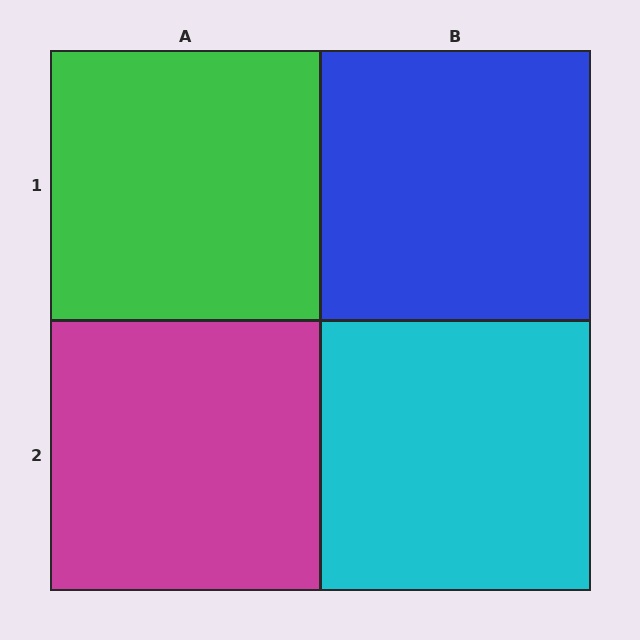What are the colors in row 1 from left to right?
Green, blue.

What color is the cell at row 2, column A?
Magenta.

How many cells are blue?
1 cell is blue.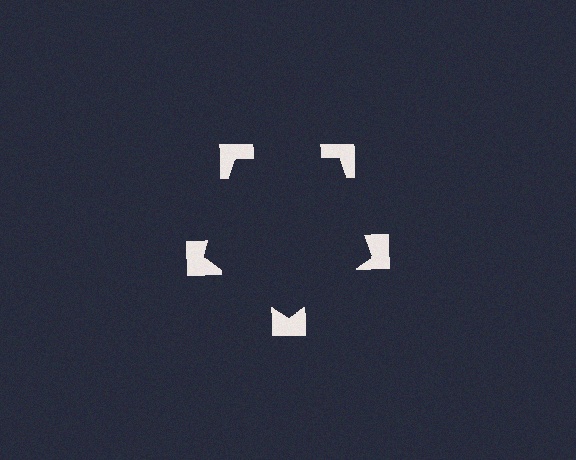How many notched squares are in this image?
There are 5 — one at each vertex of the illusory pentagon.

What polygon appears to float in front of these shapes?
An illusory pentagon — its edges are inferred from the aligned wedge cuts in the notched squares, not physically drawn.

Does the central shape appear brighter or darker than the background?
It typically appears slightly darker than the background, even though no actual brightness change is drawn.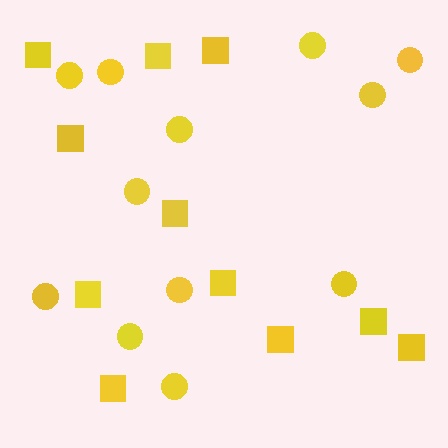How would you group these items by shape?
There are 2 groups: one group of circles (12) and one group of squares (11).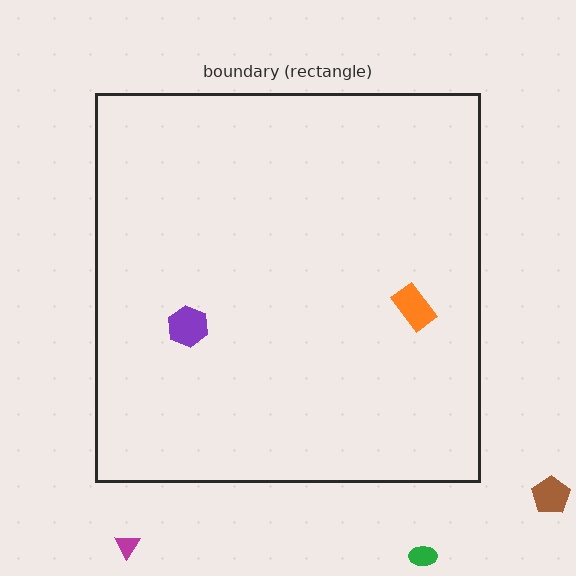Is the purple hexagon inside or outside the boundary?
Inside.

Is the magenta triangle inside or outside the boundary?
Outside.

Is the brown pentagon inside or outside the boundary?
Outside.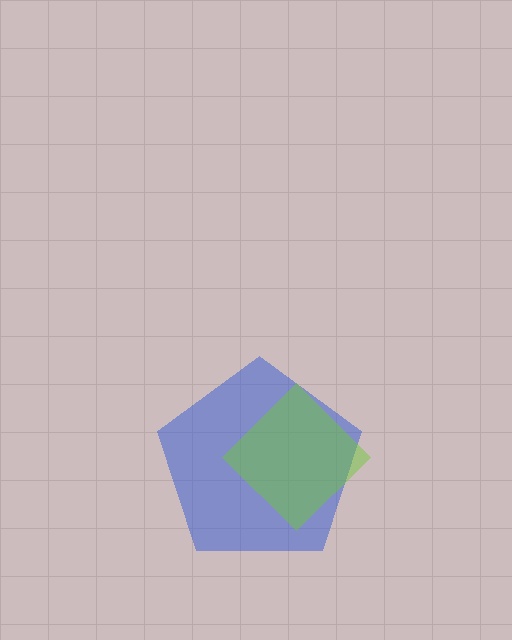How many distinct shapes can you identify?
There are 2 distinct shapes: a blue pentagon, a lime diamond.